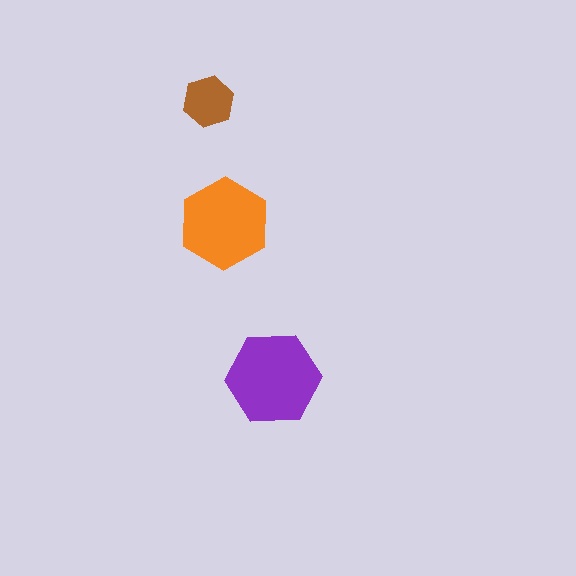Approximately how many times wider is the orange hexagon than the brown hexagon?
About 2 times wider.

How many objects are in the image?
There are 3 objects in the image.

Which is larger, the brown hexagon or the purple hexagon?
The purple one.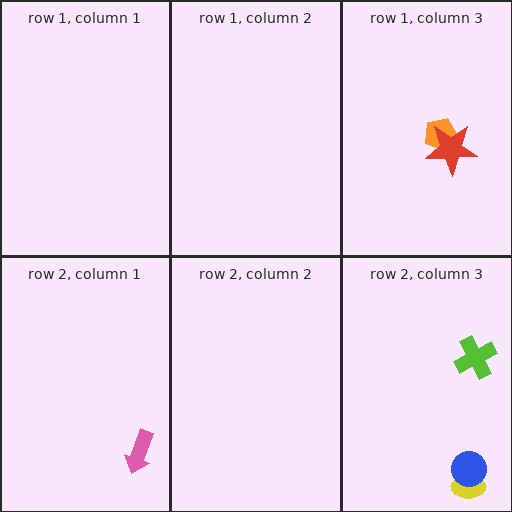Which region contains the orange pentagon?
The row 1, column 3 region.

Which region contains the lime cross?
The row 2, column 3 region.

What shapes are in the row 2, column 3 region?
The yellow ellipse, the blue circle, the lime cross.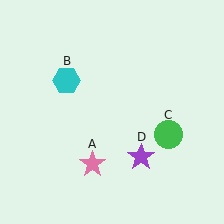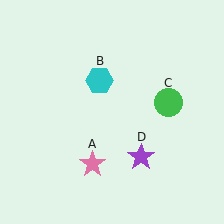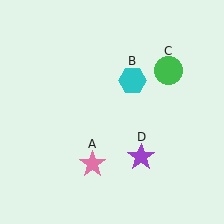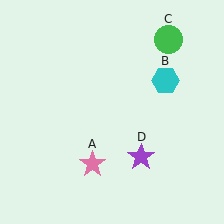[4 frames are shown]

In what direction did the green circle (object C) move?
The green circle (object C) moved up.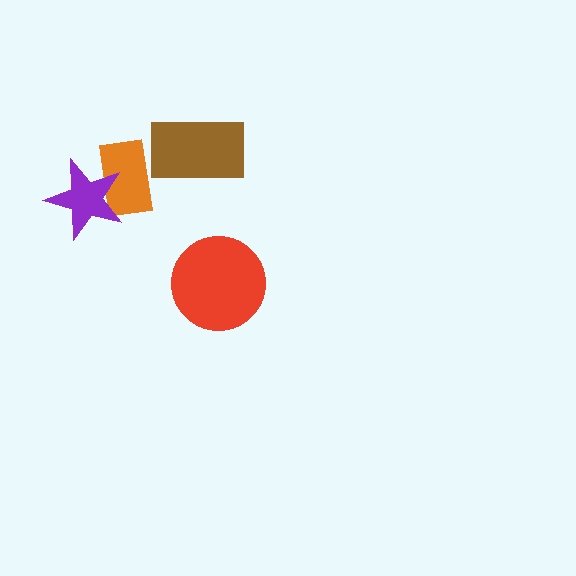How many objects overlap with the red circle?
0 objects overlap with the red circle.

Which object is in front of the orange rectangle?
The purple star is in front of the orange rectangle.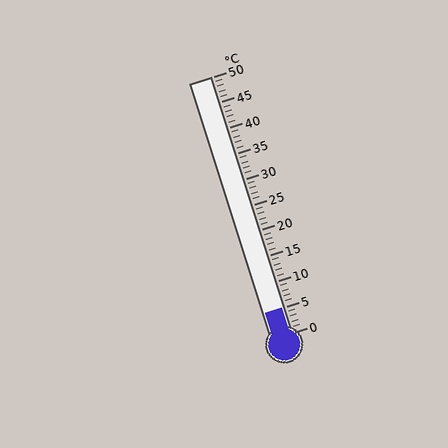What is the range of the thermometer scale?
The thermometer scale ranges from 0°C to 50°C.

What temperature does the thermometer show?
The thermometer shows approximately 5°C.